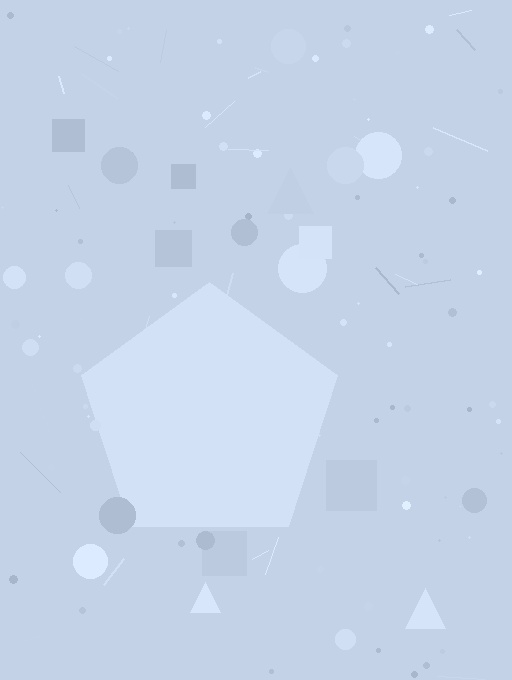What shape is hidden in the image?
A pentagon is hidden in the image.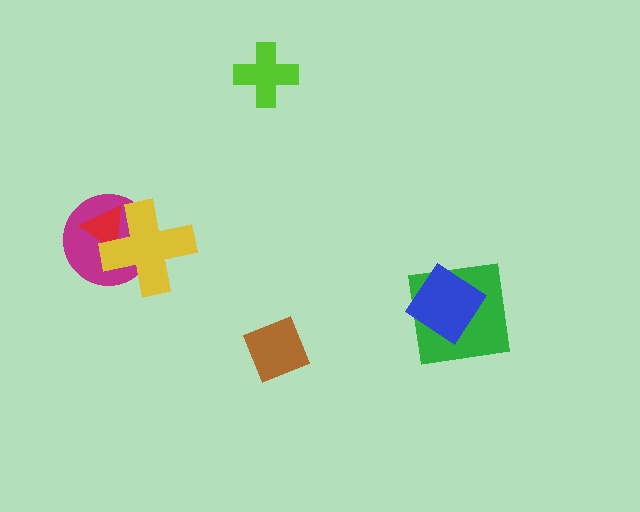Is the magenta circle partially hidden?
Yes, it is partially covered by another shape.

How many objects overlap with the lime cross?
0 objects overlap with the lime cross.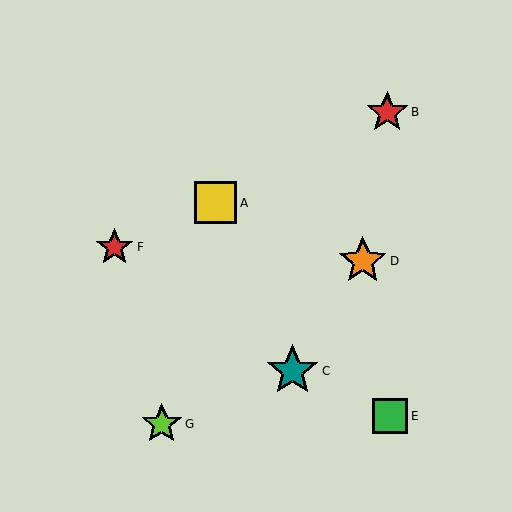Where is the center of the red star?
The center of the red star is at (387, 112).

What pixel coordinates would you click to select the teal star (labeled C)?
Click at (293, 371) to select the teal star C.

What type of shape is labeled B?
Shape B is a red star.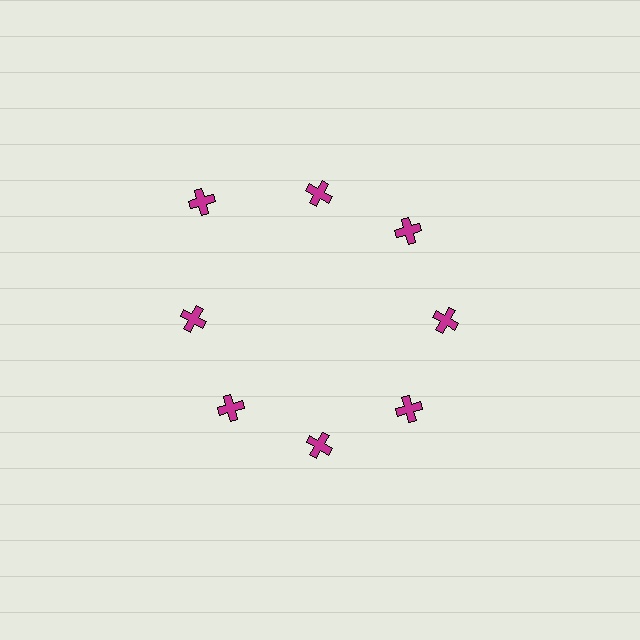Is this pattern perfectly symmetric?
No. The 8 magenta crosses are arranged in a ring, but one element near the 10 o'clock position is pushed outward from the center, breaking the 8-fold rotational symmetry.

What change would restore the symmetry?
The symmetry would be restored by moving it inward, back onto the ring so that all 8 crosses sit at equal angles and equal distance from the center.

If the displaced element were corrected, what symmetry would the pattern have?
It would have 8-fold rotational symmetry — the pattern would map onto itself every 45 degrees.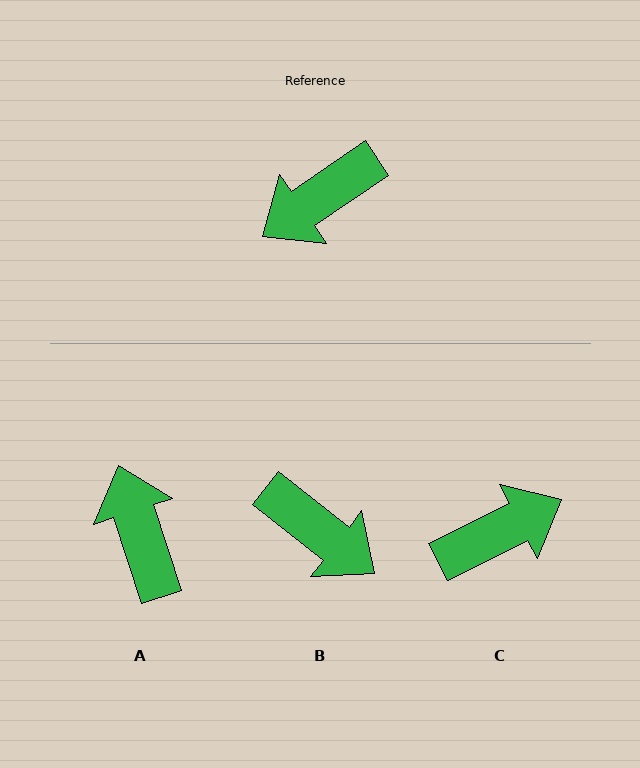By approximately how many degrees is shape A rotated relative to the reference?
Approximately 106 degrees clockwise.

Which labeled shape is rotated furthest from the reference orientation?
C, about 172 degrees away.